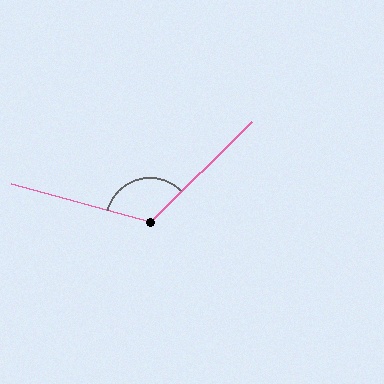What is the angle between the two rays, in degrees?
Approximately 120 degrees.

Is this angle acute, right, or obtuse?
It is obtuse.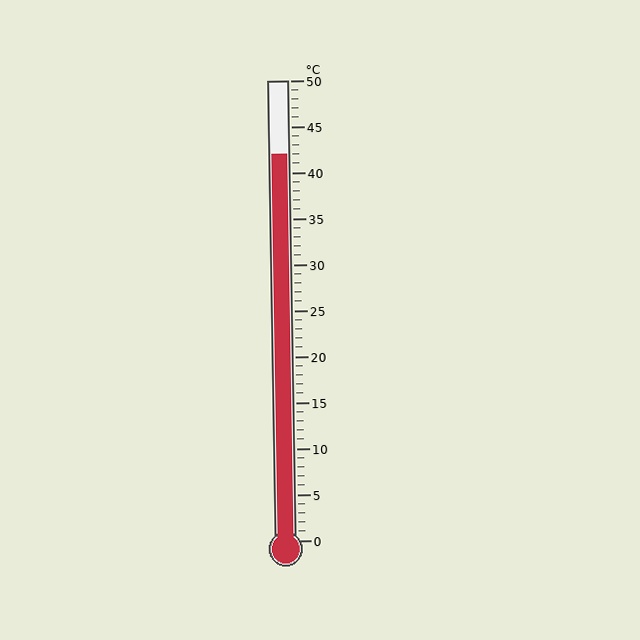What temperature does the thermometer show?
The thermometer shows approximately 42°C.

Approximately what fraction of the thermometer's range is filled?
The thermometer is filled to approximately 85% of its range.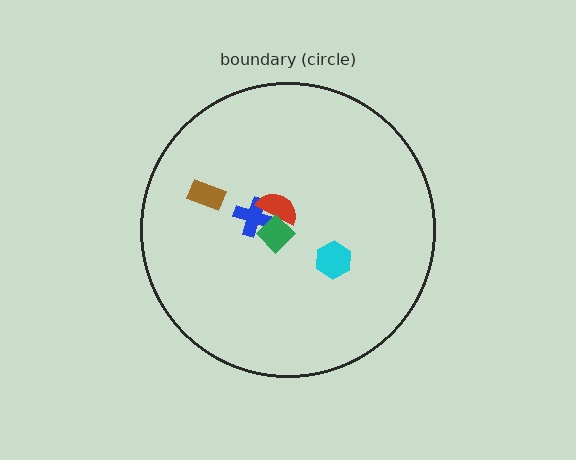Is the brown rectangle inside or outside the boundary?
Inside.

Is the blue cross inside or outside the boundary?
Inside.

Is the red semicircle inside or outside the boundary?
Inside.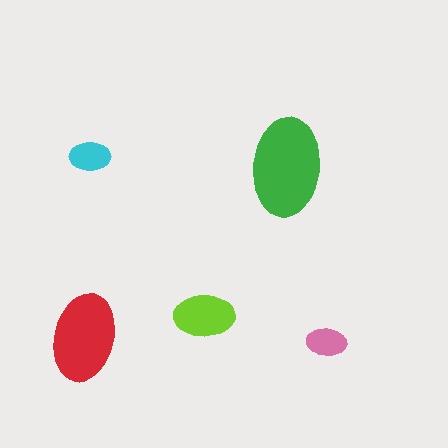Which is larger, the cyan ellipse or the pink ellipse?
The cyan one.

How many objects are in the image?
There are 5 objects in the image.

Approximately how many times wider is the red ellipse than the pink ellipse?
About 2 times wider.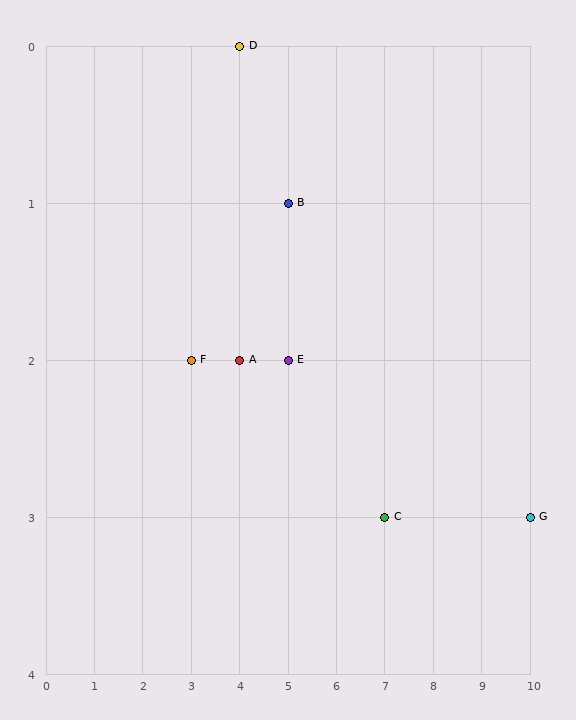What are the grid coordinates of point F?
Point F is at grid coordinates (3, 2).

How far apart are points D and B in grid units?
Points D and B are 1 column and 1 row apart (about 1.4 grid units diagonally).